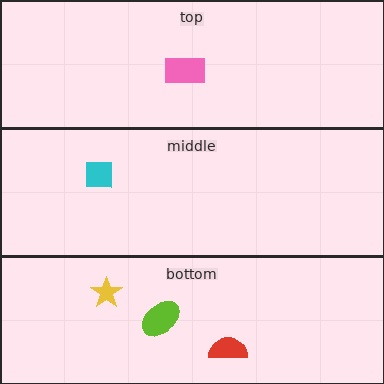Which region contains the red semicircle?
The bottom region.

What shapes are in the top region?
The pink rectangle.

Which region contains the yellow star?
The bottom region.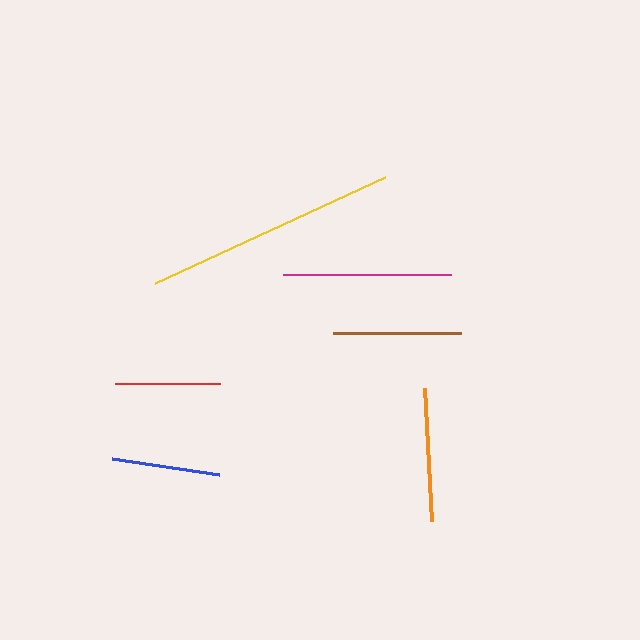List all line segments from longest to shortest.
From longest to shortest: yellow, magenta, orange, brown, blue, red.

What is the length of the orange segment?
The orange segment is approximately 133 pixels long.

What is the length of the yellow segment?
The yellow segment is approximately 253 pixels long.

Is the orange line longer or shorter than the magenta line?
The magenta line is longer than the orange line.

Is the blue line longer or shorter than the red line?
The blue line is longer than the red line.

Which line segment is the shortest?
The red line is the shortest at approximately 106 pixels.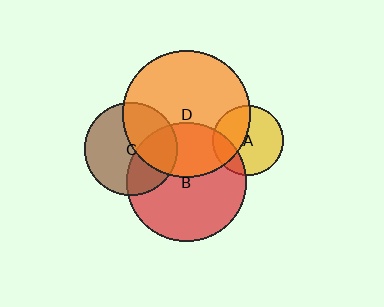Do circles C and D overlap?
Yes.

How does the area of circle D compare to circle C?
Approximately 1.9 times.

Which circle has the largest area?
Circle D (orange).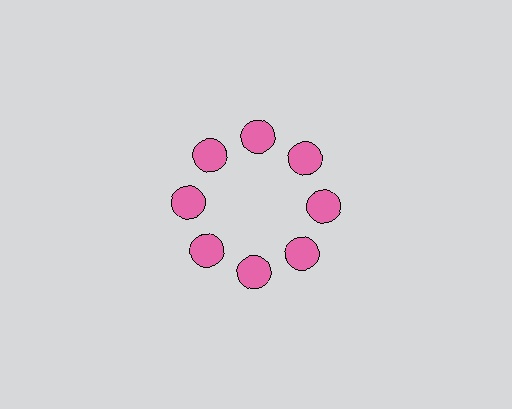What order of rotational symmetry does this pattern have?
This pattern has 8-fold rotational symmetry.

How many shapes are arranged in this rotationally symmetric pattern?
There are 8 shapes, arranged in 8 groups of 1.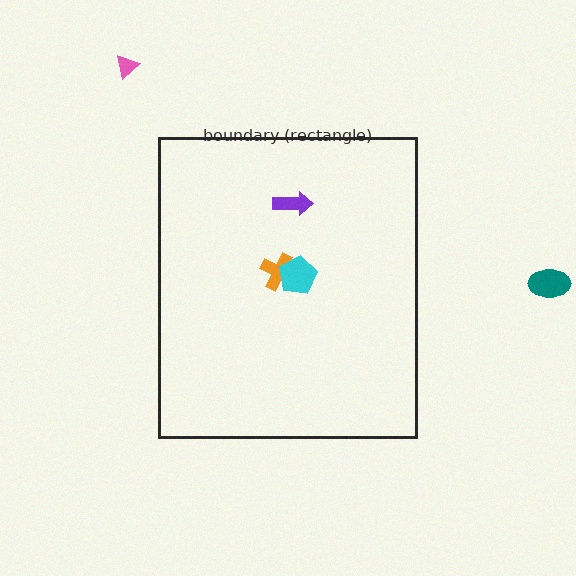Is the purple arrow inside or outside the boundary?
Inside.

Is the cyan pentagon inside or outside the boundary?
Inside.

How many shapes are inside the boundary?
3 inside, 2 outside.